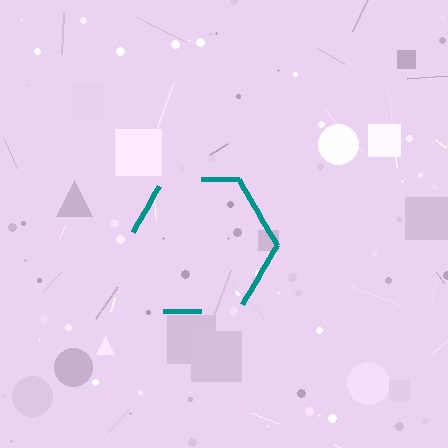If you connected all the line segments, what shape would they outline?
They would outline a hexagon.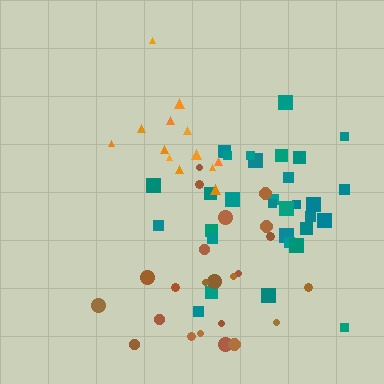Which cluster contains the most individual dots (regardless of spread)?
Teal (31).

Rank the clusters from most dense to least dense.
teal, brown, orange.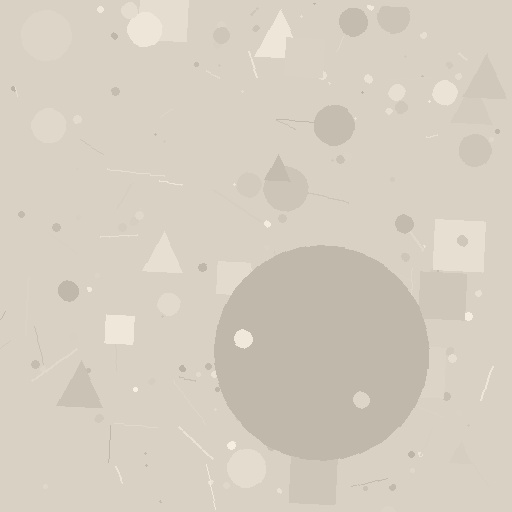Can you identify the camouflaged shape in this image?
The camouflaged shape is a circle.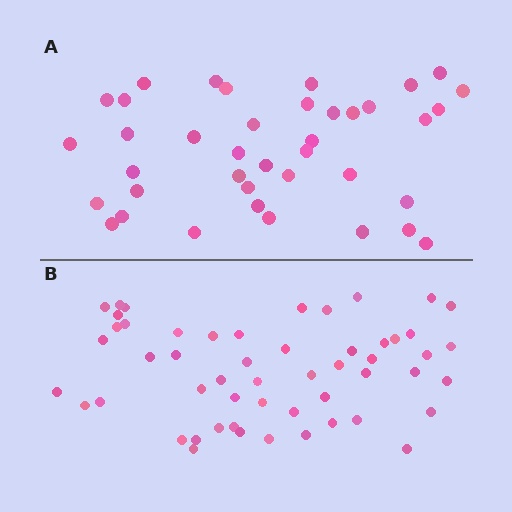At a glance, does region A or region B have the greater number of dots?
Region B (the bottom region) has more dots.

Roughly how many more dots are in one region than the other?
Region B has approximately 15 more dots than region A.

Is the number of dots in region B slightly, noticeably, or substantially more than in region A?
Region B has noticeably more, but not dramatically so. The ratio is roughly 1.4 to 1.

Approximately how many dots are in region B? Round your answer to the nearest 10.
About 50 dots. (The exact count is 53, which rounds to 50.)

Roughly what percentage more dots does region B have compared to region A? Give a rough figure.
About 35% more.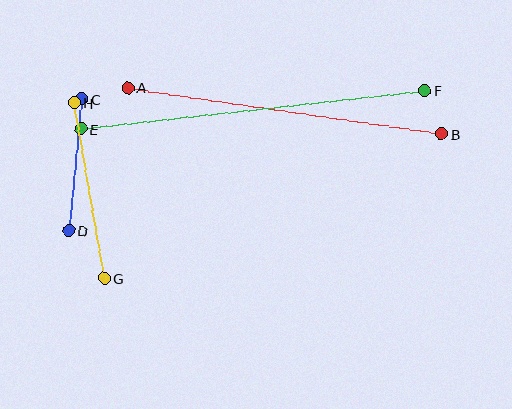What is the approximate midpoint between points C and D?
The midpoint is at approximately (75, 165) pixels.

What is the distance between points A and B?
The distance is approximately 317 pixels.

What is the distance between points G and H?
The distance is approximately 178 pixels.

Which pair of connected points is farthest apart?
Points E and F are farthest apart.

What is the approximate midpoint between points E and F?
The midpoint is at approximately (253, 110) pixels.